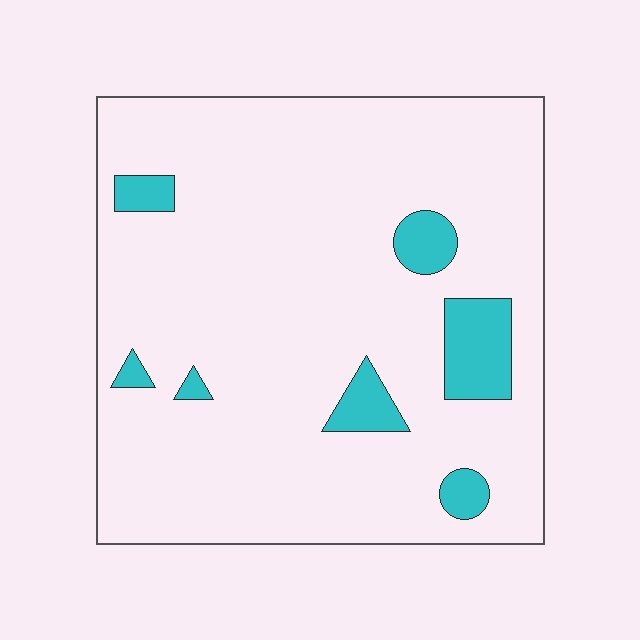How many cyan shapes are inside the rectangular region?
7.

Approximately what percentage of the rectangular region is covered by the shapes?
Approximately 10%.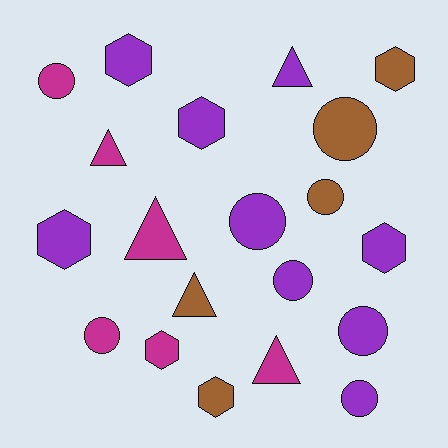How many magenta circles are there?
There are 2 magenta circles.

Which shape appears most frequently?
Circle, with 8 objects.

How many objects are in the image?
There are 20 objects.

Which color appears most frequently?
Purple, with 9 objects.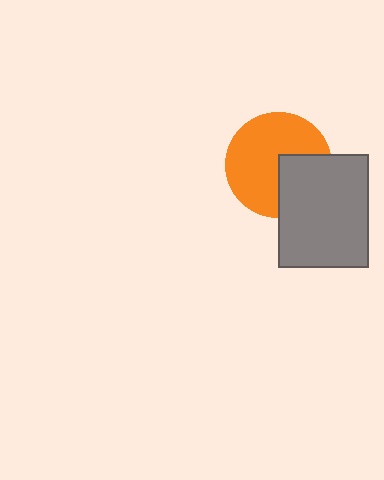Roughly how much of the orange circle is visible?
Most of it is visible (roughly 67%).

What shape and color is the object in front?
The object in front is a gray rectangle.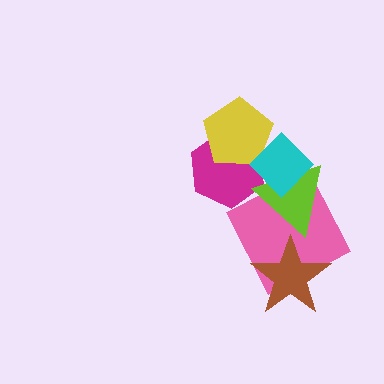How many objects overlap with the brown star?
1 object overlaps with the brown star.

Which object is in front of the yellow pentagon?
The cyan diamond is in front of the yellow pentagon.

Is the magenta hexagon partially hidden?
Yes, it is partially covered by another shape.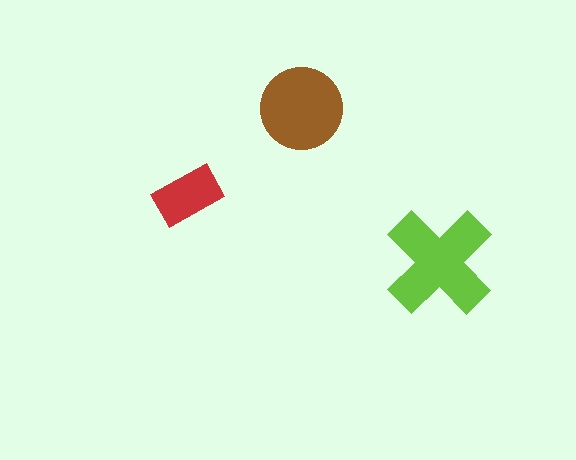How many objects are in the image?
There are 3 objects in the image.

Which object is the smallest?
The red rectangle.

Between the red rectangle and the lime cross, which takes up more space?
The lime cross.